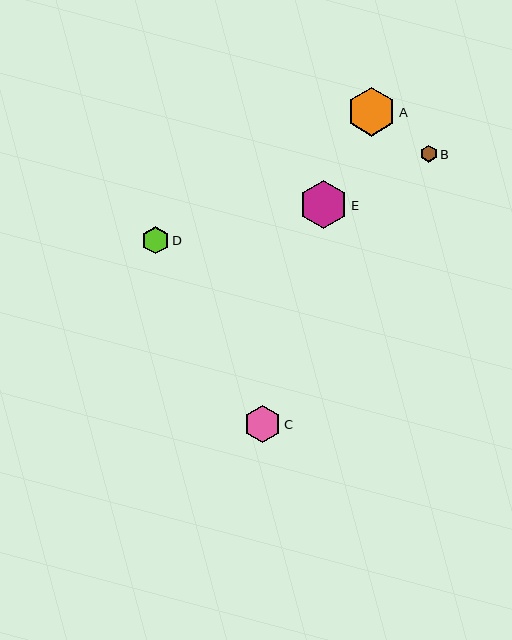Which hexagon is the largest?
Hexagon A is the largest with a size of approximately 49 pixels.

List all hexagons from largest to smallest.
From largest to smallest: A, E, C, D, B.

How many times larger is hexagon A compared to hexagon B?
Hexagon A is approximately 2.8 times the size of hexagon B.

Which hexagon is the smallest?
Hexagon B is the smallest with a size of approximately 17 pixels.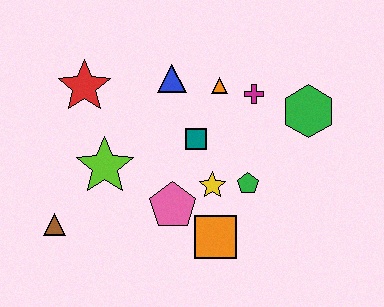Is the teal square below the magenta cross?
Yes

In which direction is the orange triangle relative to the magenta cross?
The orange triangle is to the left of the magenta cross.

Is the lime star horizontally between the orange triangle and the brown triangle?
Yes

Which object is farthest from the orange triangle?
The brown triangle is farthest from the orange triangle.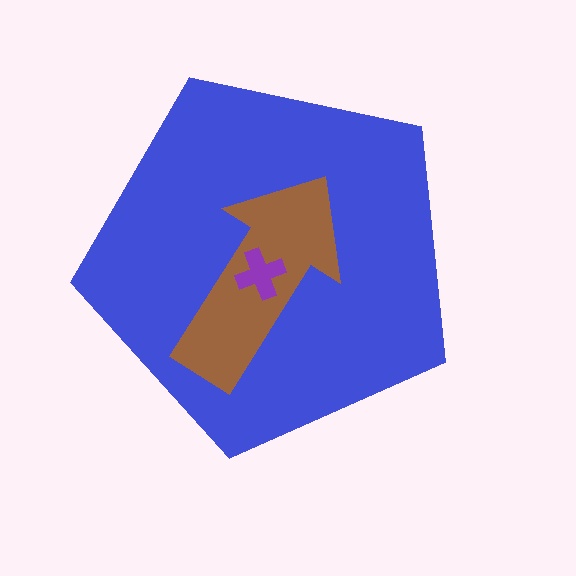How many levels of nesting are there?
3.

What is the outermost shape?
The blue pentagon.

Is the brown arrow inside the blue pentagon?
Yes.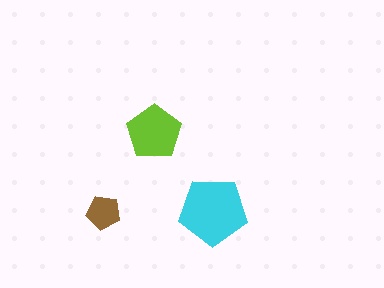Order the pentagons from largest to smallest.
the cyan one, the lime one, the brown one.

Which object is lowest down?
The brown pentagon is bottommost.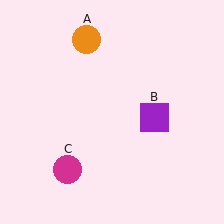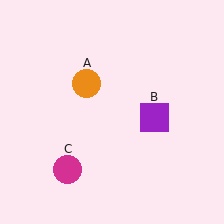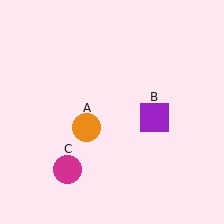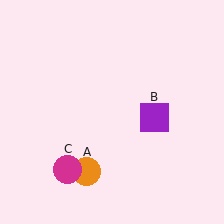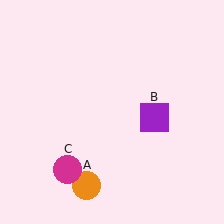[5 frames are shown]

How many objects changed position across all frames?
1 object changed position: orange circle (object A).